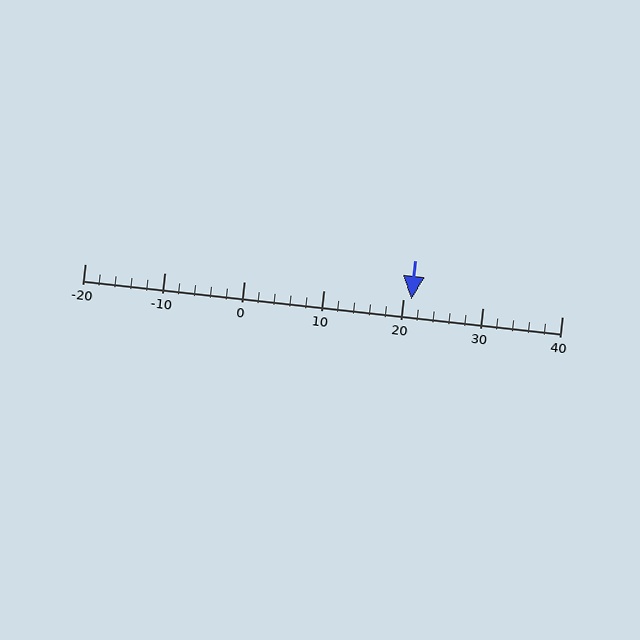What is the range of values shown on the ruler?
The ruler shows values from -20 to 40.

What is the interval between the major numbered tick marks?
The major tick marks are spaced 10 units apart.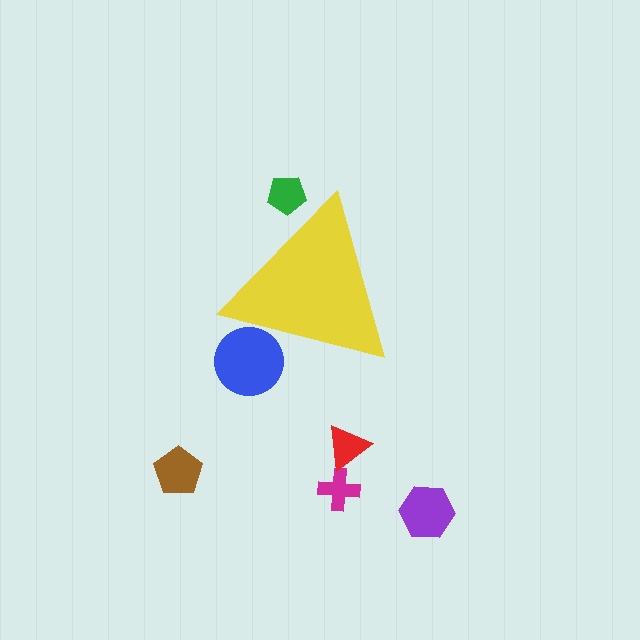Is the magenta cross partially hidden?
No, the magenta cross is fully visible.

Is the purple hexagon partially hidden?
No, the purple hexagon is fully visible.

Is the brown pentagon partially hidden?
No, the brown pentagon is fully visible.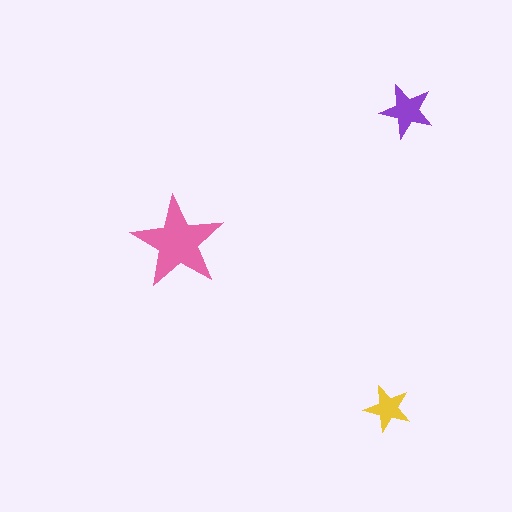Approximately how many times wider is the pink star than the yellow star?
About 2 times wider.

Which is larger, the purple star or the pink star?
The pink one.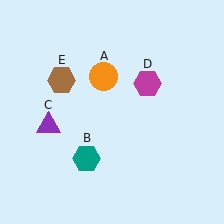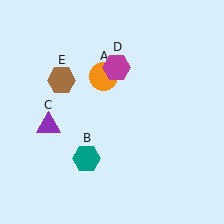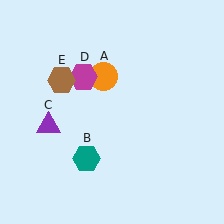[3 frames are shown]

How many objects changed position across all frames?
1 object changed position: magenta hexagon (object D).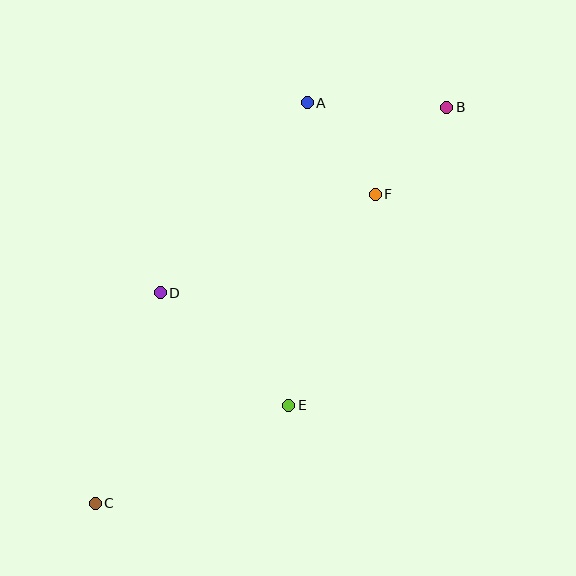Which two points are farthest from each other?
Points B and C are farthest from each other.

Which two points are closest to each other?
Points B and F are closest to each other.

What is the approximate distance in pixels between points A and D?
The distance between A and D is approximately 240 pixels.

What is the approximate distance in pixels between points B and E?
The distance between B and E is approximately 338 pixels.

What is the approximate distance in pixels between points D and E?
The distance between D and E is approximately 171 pixels.